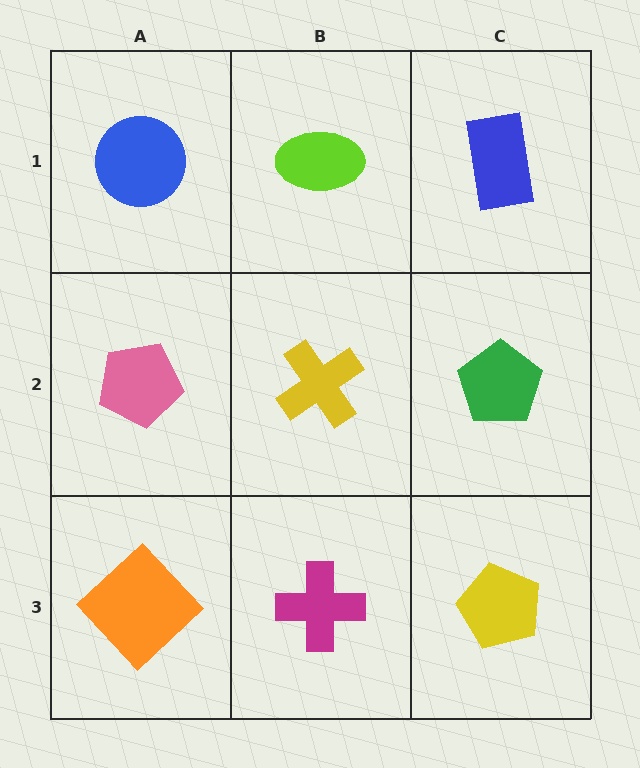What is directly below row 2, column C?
A yellow pentagon.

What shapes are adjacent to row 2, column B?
A lime ellipse (row 1, column B), a magenta cross (row 3, column B), a pink pentagon (row 2, column A), a green pentagon (row 2, column C).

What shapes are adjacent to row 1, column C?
A green pentagon (row 2, column C), a lime ellipse (row 1, column B).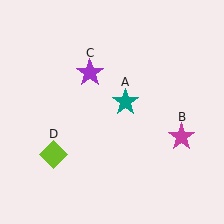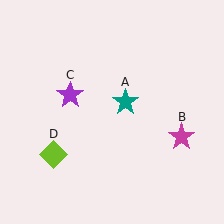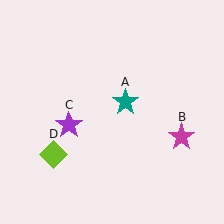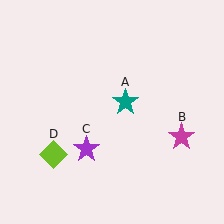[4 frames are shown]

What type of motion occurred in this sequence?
The purple star (object C) rotated counterclockwise around the center of the scene.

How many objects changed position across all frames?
1 object changed position: purple star (object C).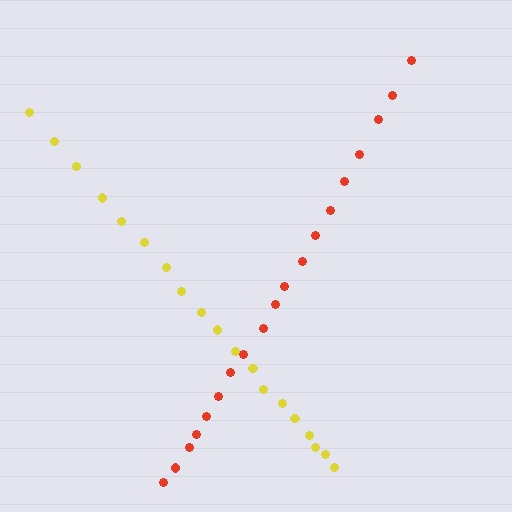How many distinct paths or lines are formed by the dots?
There are 2 distinct paths.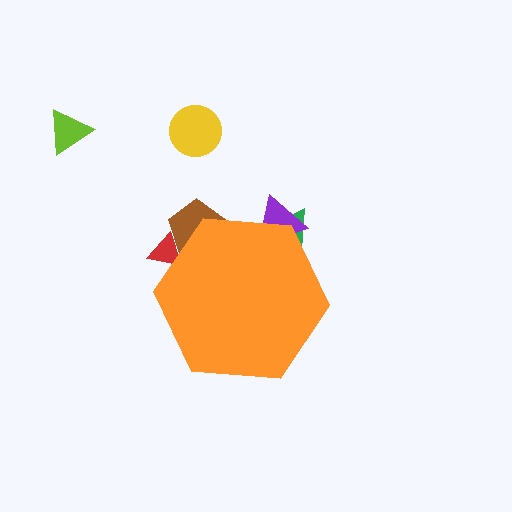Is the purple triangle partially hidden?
Yes, the purple triangle is partially hidden behind the orange hexagon.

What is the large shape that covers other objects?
An orange hexagon.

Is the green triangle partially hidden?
Yes, the green triangle is partially hidden behind the orange hexagon.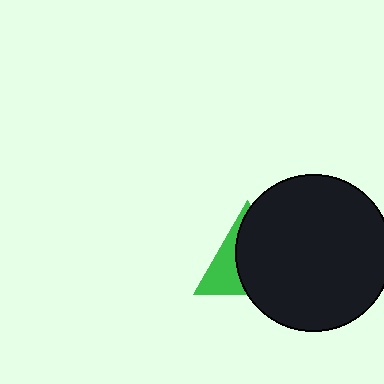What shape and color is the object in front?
The object in front is a black circle.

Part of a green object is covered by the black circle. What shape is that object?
It is a triangle.